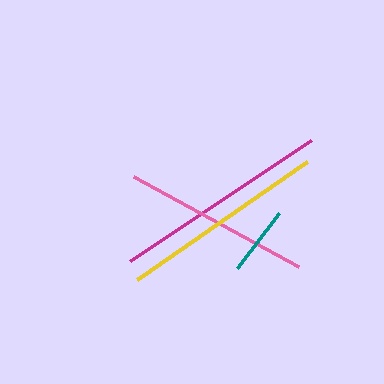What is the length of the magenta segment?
The magenta segment is approximately 218 pixels long.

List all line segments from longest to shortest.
From longest to shortest: magenta, yellow, pink, teal.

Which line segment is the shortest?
The teal line is the shortest at approximately 69 pixels.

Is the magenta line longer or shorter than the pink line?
The magenta line is longer than the pink line.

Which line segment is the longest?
The magenta line is the longest at approximately 218 pixels.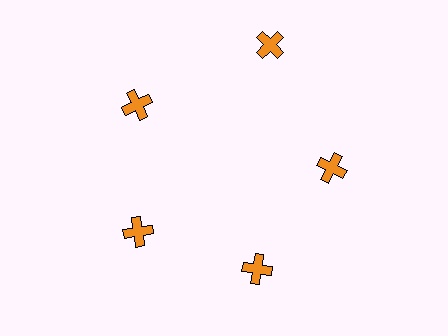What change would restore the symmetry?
The symmetry would be restored by moving it inward, back onto the ring so that all 5 crosses sit at equal angles and equal distance from the center.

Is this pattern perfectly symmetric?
No. The 5 orange crosses are arranged in a ring, but one element near the 1 o'clock position is pushed outward from the center, breaking the 5-fold rotational symmetry.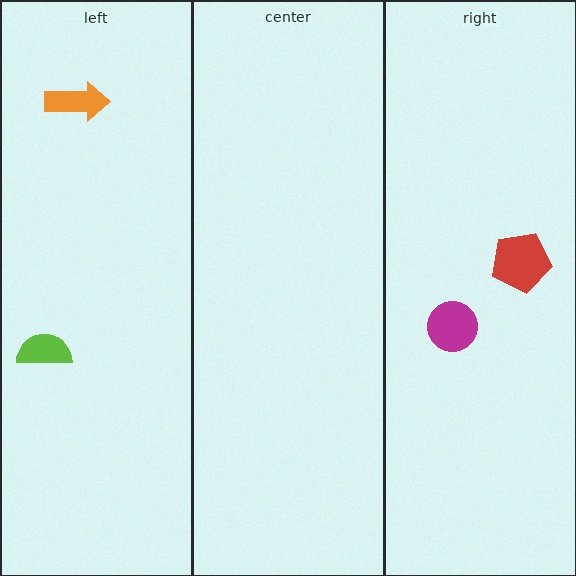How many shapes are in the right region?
2.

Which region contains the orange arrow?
The left region.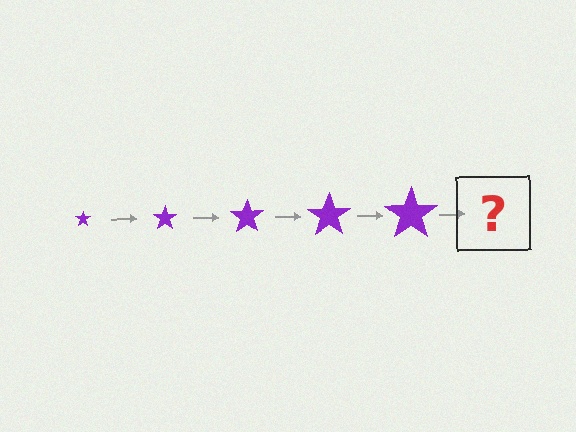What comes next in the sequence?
The next element should be a purple star, larger than the previous one.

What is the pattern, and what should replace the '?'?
The pattern is that the star gets progressively larger each step. The '?' should be a purple star, larger than the previous one.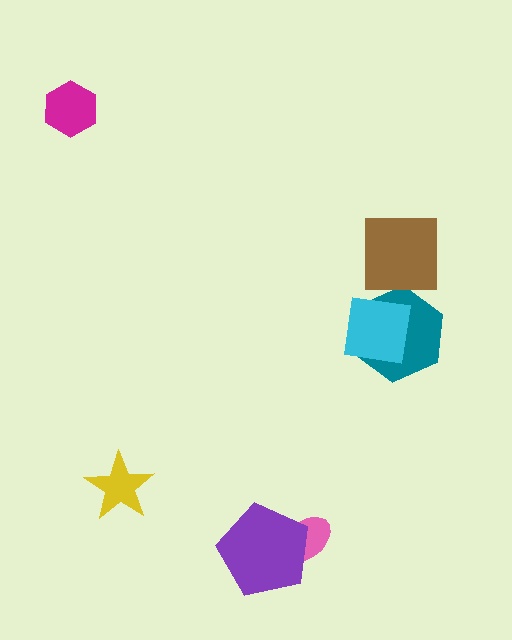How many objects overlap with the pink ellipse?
1 object overlaps with the pink ellipse.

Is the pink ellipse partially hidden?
Yes, it is partially covered by another shape.